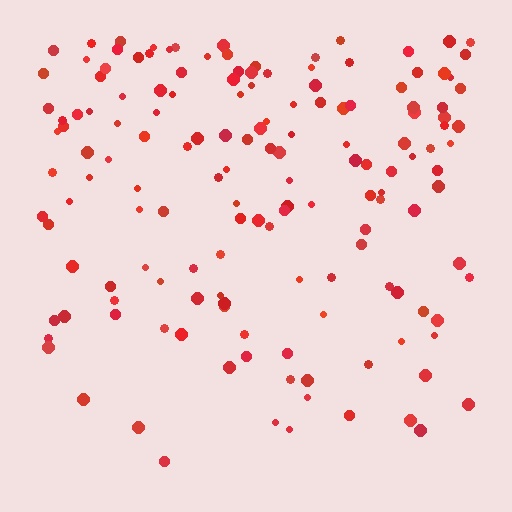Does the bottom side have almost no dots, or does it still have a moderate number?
Still a moderate number, just noticeably fewer than the top.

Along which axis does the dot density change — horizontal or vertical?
Vertical.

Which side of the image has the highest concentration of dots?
The top.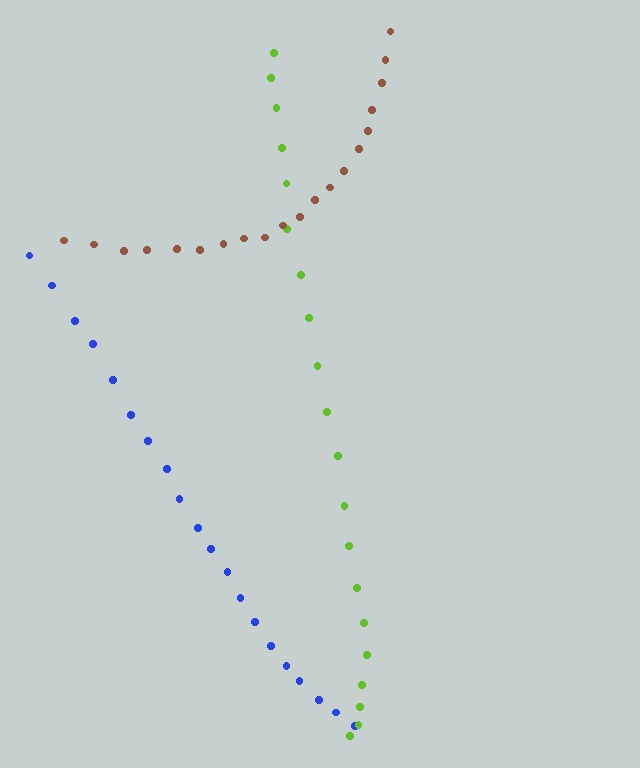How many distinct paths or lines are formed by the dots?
There are 3 distinct paths.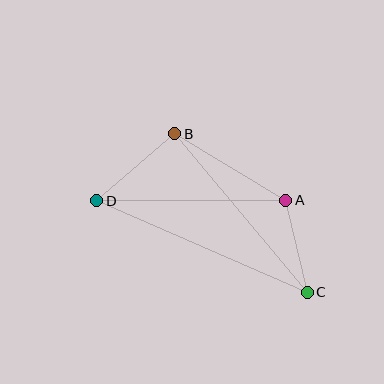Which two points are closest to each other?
Points A and C are closest to each other.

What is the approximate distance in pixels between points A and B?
The distance between A and B is approximately 130 pixels.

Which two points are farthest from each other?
Points C and D are farthest from each other.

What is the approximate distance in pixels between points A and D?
The distance between A and D is approximately 189 pixels.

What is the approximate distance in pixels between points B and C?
The distance between B and C is approximately 207 pixels.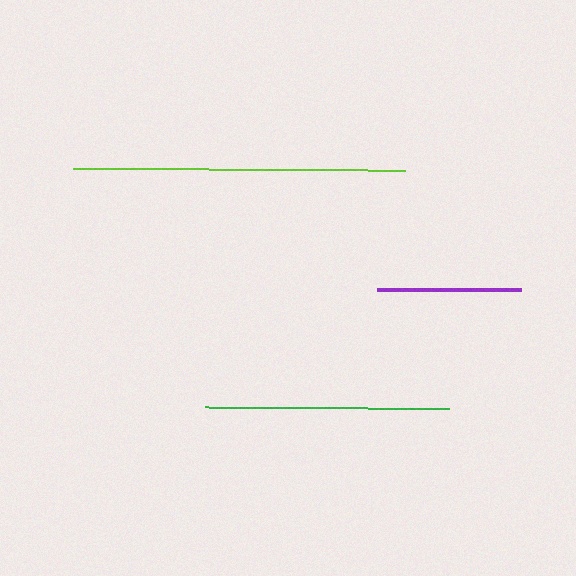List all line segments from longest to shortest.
From longest to shortest: lime, green, purple.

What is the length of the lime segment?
The lime segment is approximately 333 pixels long.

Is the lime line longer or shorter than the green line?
The lime line is longer than the green line.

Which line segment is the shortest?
The purple line is the shortest at approximately 144 pixels.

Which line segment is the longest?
The lime line is the longest at approximately 333 pixels.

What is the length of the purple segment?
The purple segment is approximately 144 pixels long.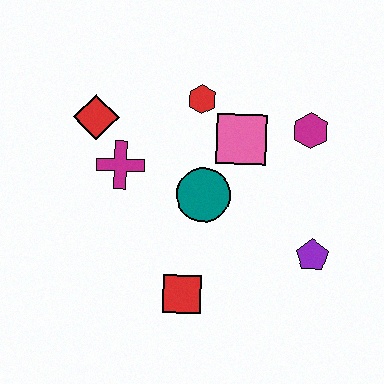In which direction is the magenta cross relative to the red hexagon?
The magenta cross is to the left of the red hexagon.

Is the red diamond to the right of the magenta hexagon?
No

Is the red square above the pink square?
No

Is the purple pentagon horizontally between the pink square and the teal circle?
No